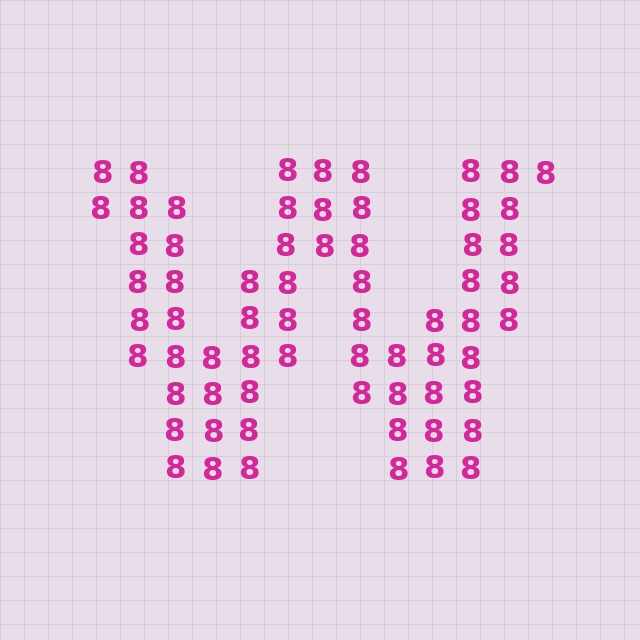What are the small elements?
The small elements are digit 8's.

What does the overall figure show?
The overall figure shows the letter W.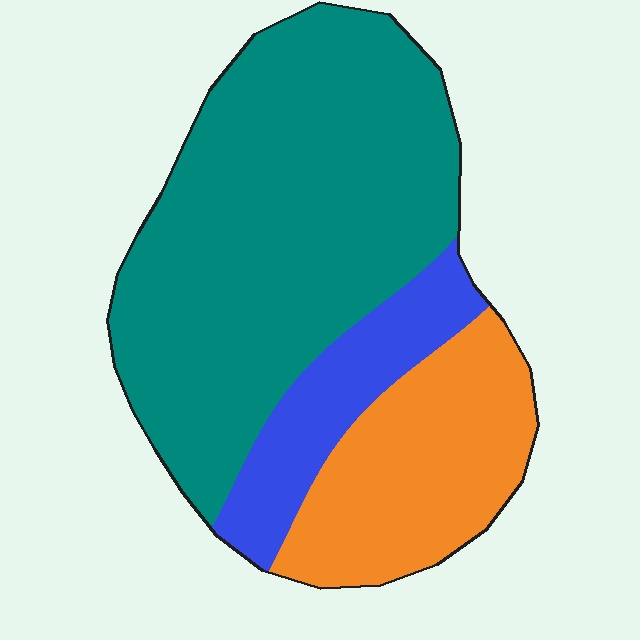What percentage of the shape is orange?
Orange takes up about one quarter (1/4) of the shape.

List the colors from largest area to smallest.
From largest to smallest: teal, orange, blue.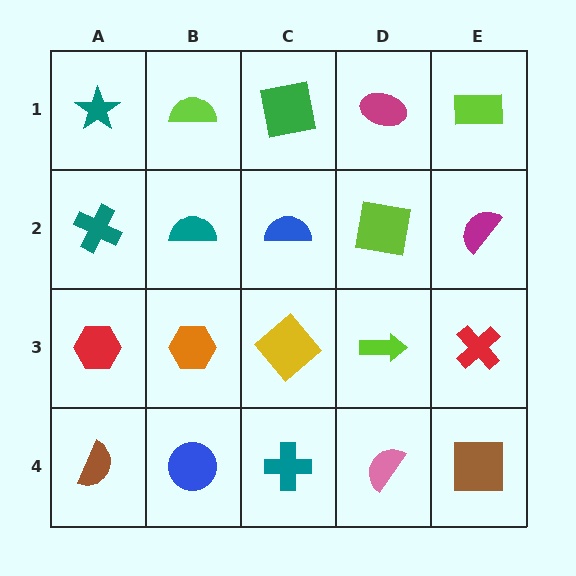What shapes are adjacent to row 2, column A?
A teal star (row 1, column A), a red hexagon (row 3, column A), a teal semicircle (row 2, column B).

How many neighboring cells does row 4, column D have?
3.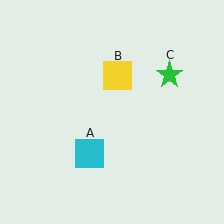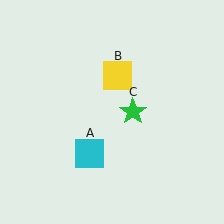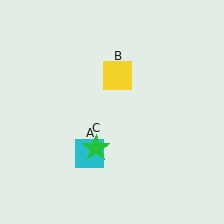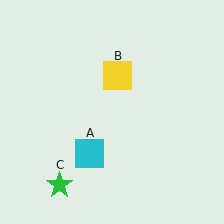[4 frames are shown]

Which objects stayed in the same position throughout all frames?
Cyan square (object A) and yellow square (object B) remained stationary.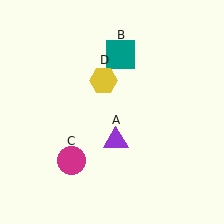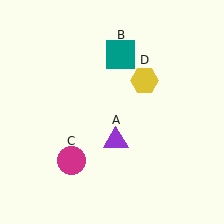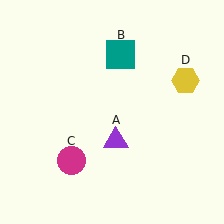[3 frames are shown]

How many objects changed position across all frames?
1 object changed position: yellow hexagon (object D).